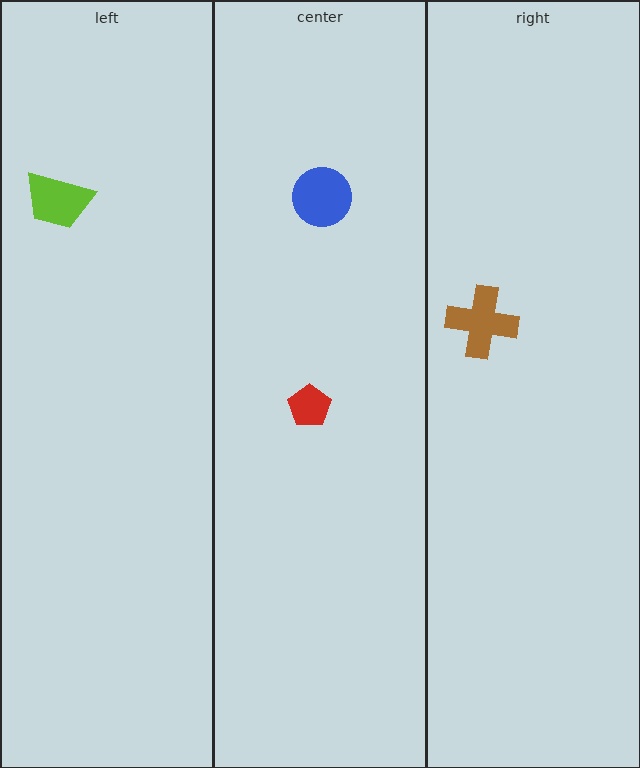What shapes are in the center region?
The blue circle, the red pentagon.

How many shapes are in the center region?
2.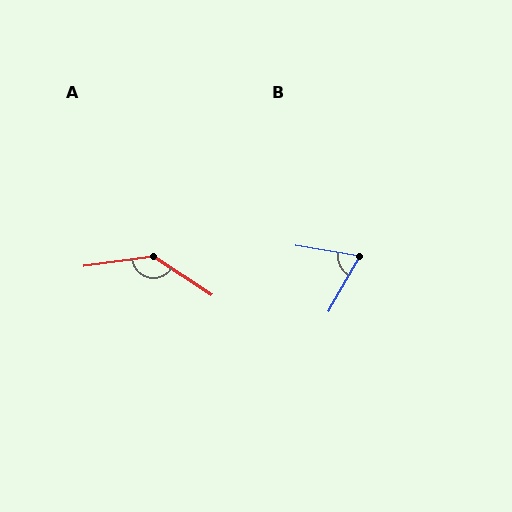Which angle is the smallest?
B, at approximately 70 degrees.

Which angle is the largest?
A, at approximately 139 degrees.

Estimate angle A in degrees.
Approximately 139 degrees.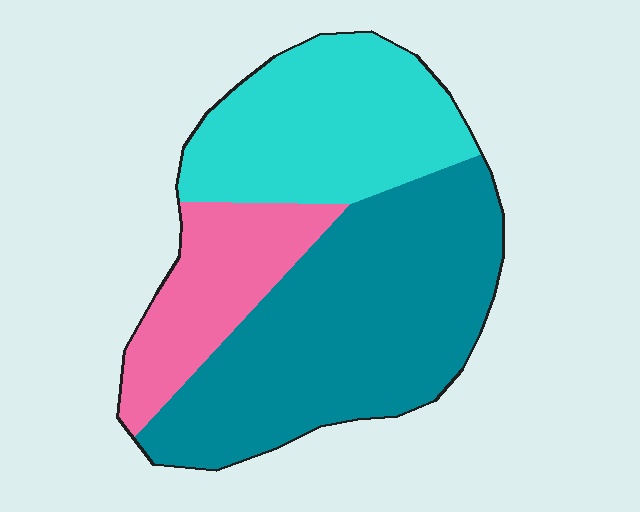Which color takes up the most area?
Teal, at roughly 50%.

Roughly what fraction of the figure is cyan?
Cyan covers about 30% of the figure.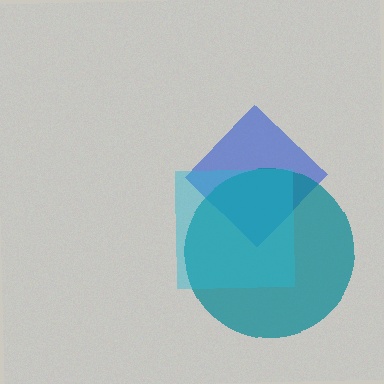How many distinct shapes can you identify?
There are 3 distinct shapes: a blue diamond, a teal circle, a cyan square.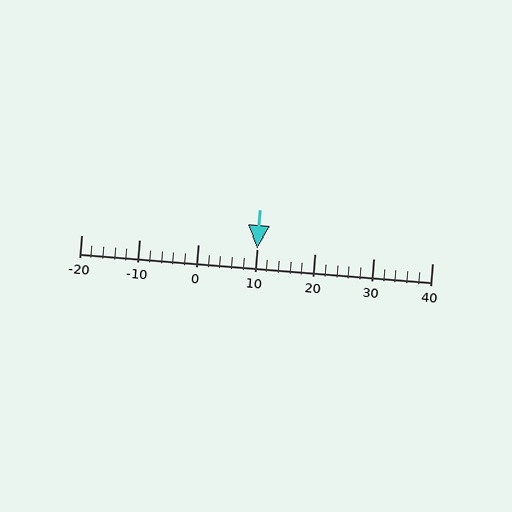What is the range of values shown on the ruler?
The ruler shows values from -20 to 40.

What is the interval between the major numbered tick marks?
The major tick marks are spaced 10 units apart.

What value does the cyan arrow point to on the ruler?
The cyan arrow points to approximately 10.